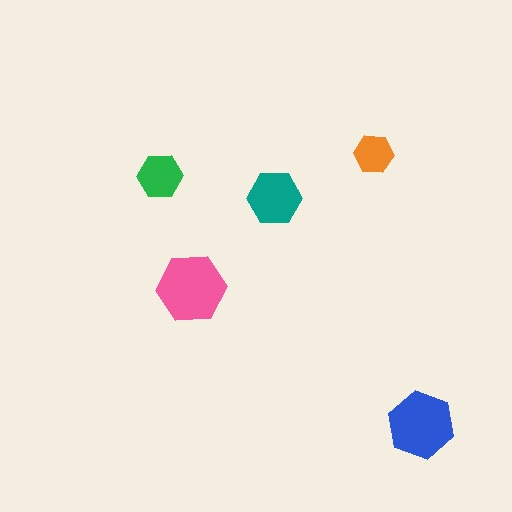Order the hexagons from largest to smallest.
the pink one, the blue one, the teal one, the green one, the orange one.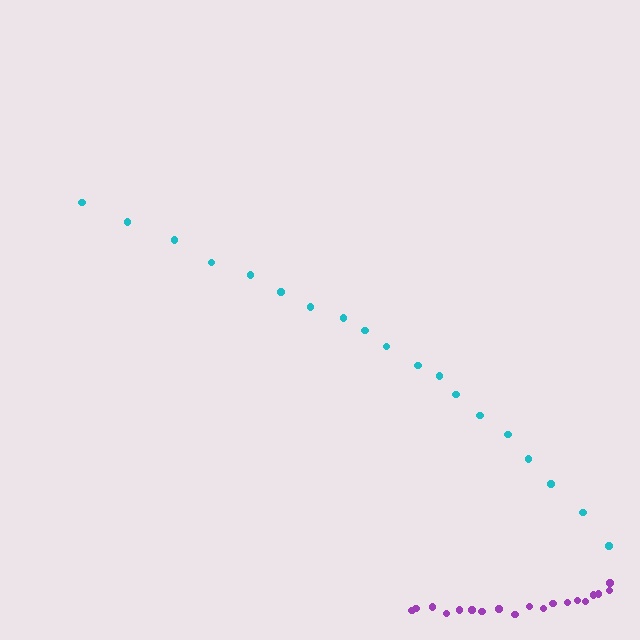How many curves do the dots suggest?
There are 2 distinct paths.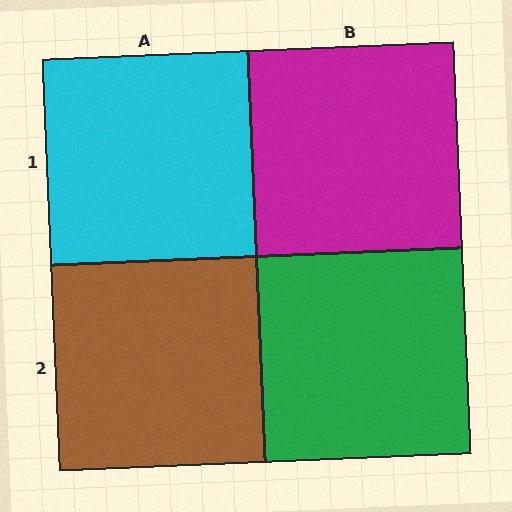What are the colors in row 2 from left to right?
Brown, green.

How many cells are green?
1 cell is green.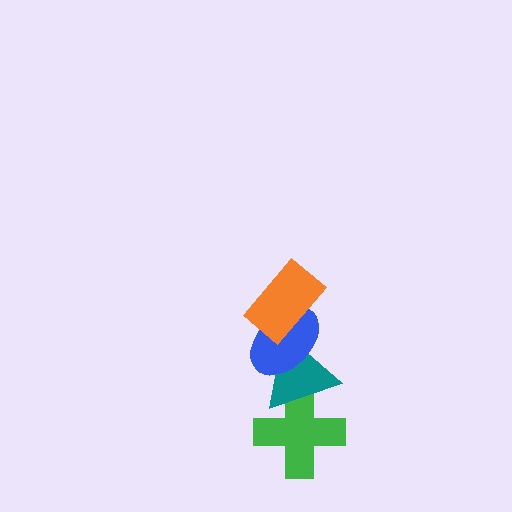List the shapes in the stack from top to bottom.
From top to bottom: the orange rectangle, the blue ellipse, the teal triangle, the green cross.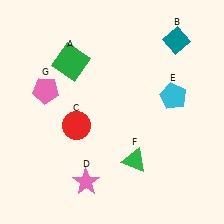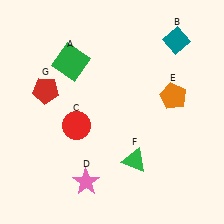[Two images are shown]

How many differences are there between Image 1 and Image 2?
There are 2 differences between the two images.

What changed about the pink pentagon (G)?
In Image 1, G is pink. In Image 2, it changed to red.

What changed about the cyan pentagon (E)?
In Image 1, E is cyan. In Image 2, it changed to orange.